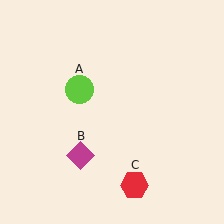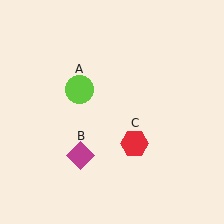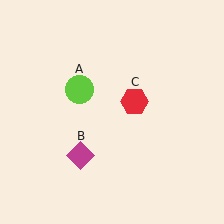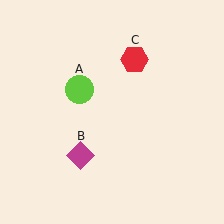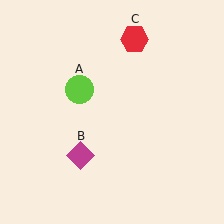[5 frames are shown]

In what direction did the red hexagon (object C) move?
The red hexagon (object C) moved up.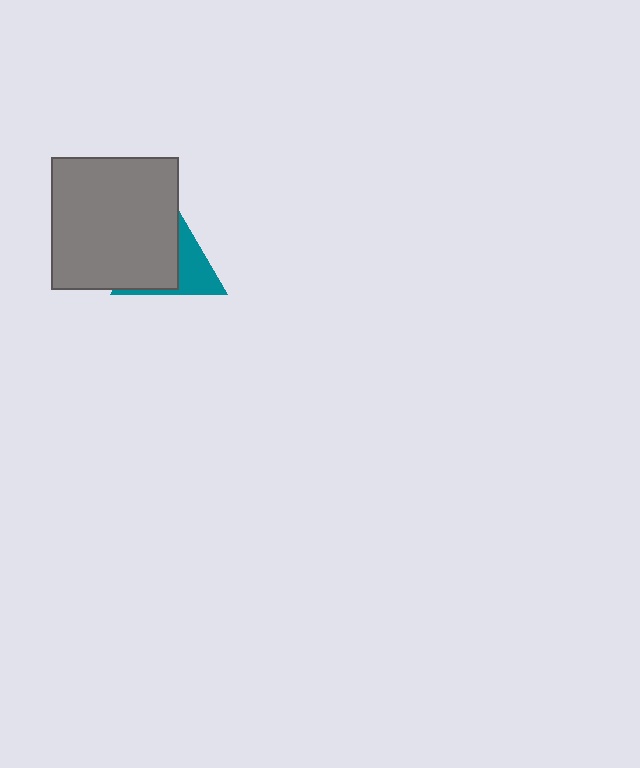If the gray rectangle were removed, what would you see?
You would see the complete teal triangle.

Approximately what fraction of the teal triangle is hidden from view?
Roughly 60% of the teal triangle is hidden behind the gray rectangle.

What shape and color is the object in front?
The object in front is a gray rectangle.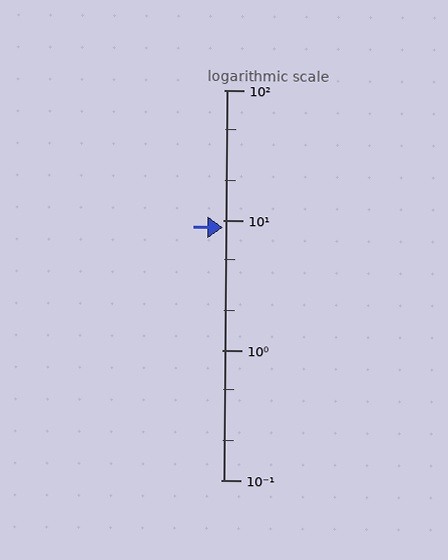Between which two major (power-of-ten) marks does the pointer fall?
The pointer is between 1 and 10.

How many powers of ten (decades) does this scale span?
The scale spans 3 decades, from 0.1 to 100.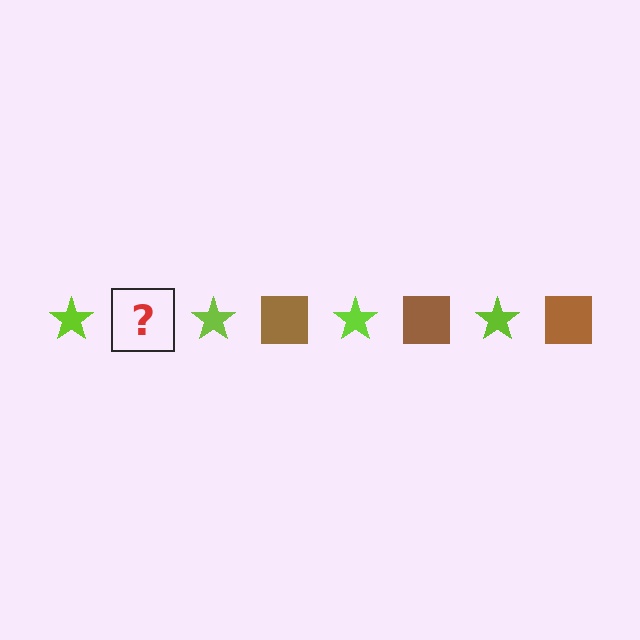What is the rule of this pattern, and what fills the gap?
The rule is that the pattern alternates between lime star and brown square. The gap should be filled with a brown square.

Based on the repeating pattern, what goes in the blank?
The blank should be a brown square.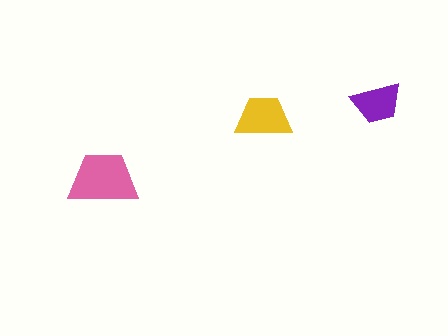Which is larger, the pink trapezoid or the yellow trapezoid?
The pink one.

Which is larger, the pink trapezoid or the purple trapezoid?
The pink one.